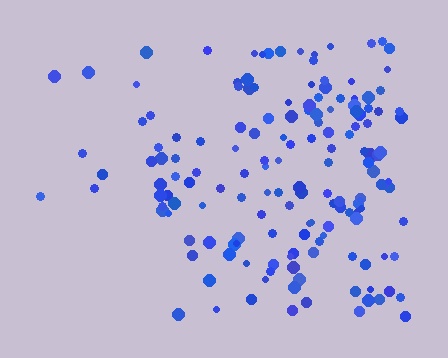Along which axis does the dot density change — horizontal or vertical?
Horizontal.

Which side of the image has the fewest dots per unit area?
The left.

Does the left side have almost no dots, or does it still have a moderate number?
Still a moderate number, just noticeably fewer than the right.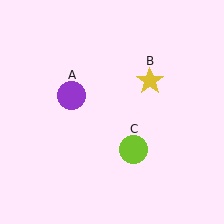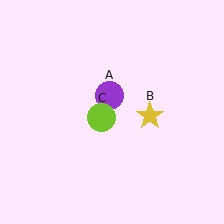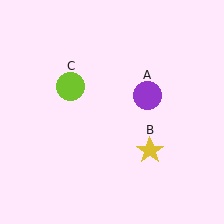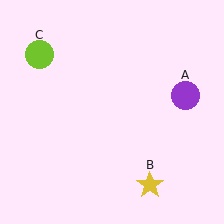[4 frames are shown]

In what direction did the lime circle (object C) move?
The lime circle (object C) moved up and to the left.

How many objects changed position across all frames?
3 objects changed position: purple circle (object A), yellow star (object B), lime circle (object C).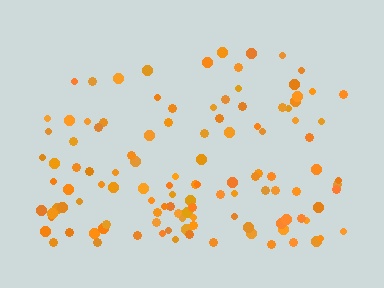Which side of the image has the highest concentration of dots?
The bottom.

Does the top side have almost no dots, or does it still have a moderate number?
Still a moderate number, just noticeably fewer than the bottom.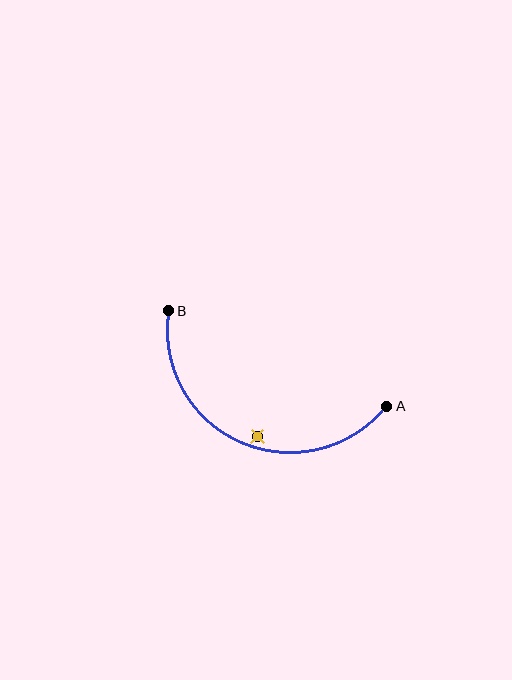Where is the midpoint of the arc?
The arc midpoint is the point on the curve farthest from the straight line joining A and B. It sits below that line.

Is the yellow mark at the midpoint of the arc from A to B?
No — the yellow mark does not lie on the arc at all. It sits slightly inside the curve.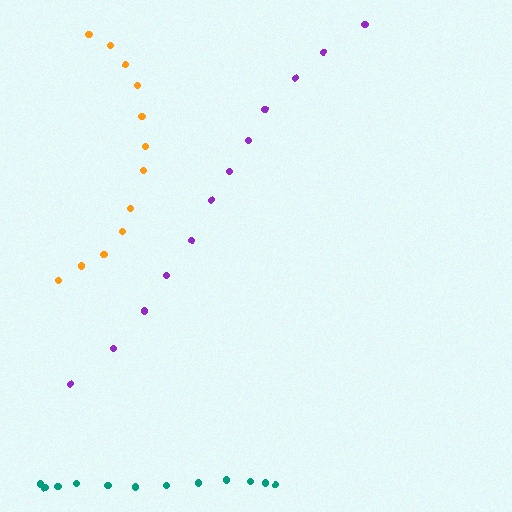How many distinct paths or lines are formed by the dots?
There are 3 distinct paths.